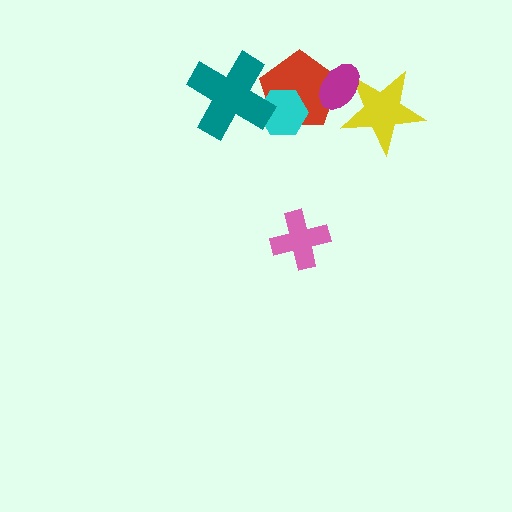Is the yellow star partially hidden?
Yes, it is partially covered by another shape.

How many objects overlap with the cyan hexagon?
2 objects overlap with the cyan hexagon.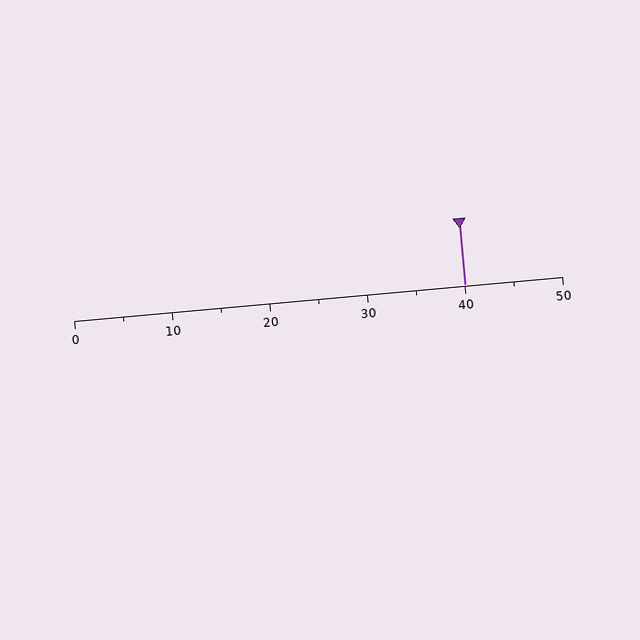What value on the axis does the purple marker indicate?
The marker indicates approximately 40.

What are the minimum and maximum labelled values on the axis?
The axis runs from 0 to 50.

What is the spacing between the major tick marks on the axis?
The major ticks are spaced 10 apart.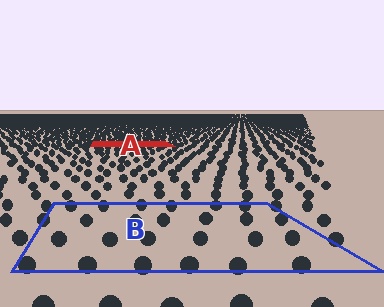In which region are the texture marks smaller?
The texture marks are smaller in region A, because it is farther away.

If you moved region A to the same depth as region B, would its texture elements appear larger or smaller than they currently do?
They would appear larger. At a closer depth, the same texture elements are projected at a bigger on-screen size.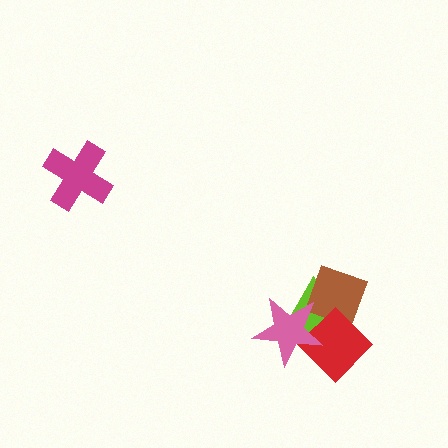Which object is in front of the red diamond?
The pink star is in front of the red diamond.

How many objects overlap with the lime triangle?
3 objects overlap with the lime triangle.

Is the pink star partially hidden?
No, no other shape covers it.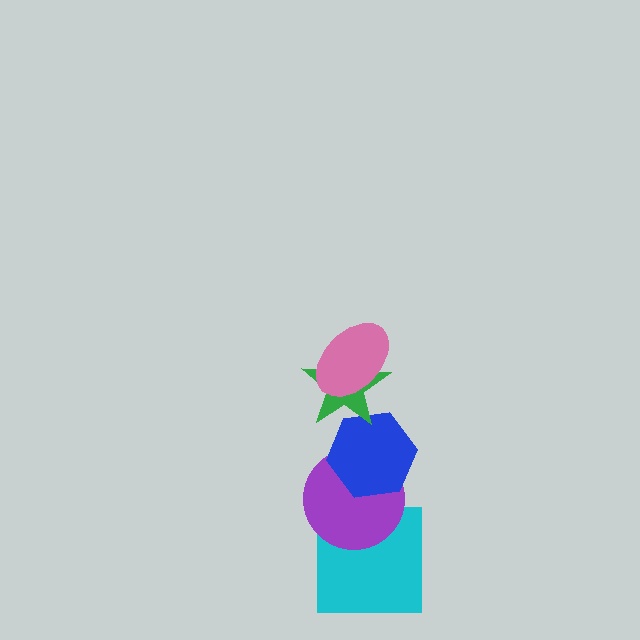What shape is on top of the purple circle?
The blue hexagon is on top of the purple circle.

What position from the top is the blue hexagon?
The blue hexagon is 3rd from the top.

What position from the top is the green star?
The green star is 2nd from the top.